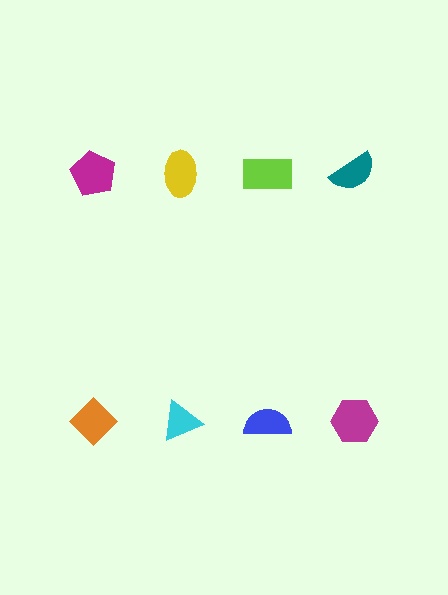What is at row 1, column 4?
A teal semicircle.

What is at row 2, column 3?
A blue semicircle.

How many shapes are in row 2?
4 shapes.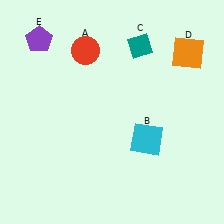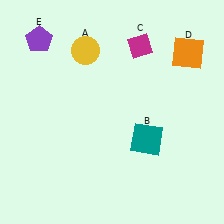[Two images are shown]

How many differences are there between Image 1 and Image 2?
There are 3 differences between the two images.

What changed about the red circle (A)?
In Image 1, A is red. In Image 2, it changed to yellow.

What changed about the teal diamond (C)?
In Image 1, C is teal. In Image 2, it changed to magenta.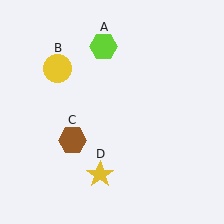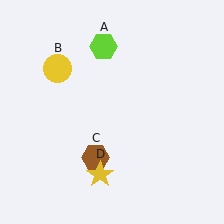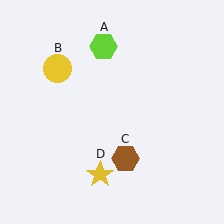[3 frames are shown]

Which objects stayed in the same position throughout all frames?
Lime hexagon (object A) and yellow circle (object B) and yellow star (object D) remained stationary.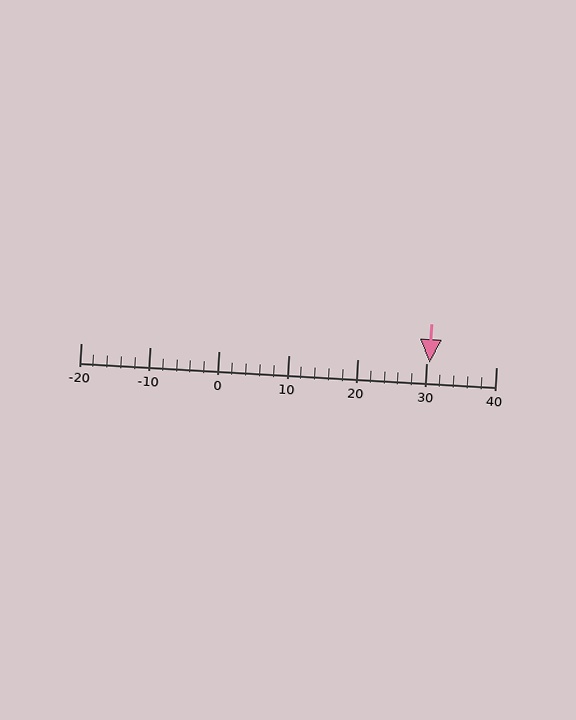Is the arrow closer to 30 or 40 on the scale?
The arrow is closer to 30.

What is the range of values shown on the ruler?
The ruler shows values from -20 to 40.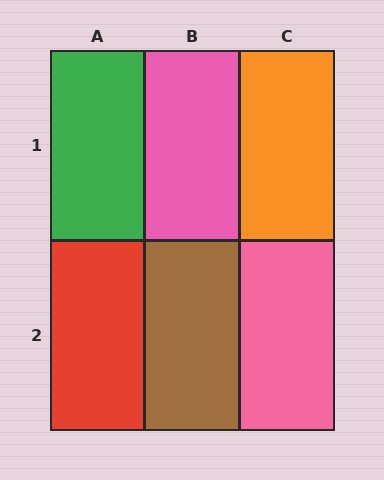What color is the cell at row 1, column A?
Green.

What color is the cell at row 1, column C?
Orange.